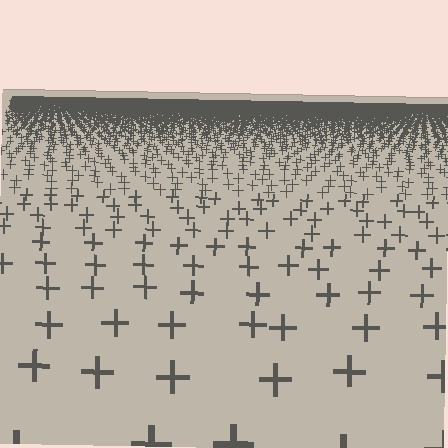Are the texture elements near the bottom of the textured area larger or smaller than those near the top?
Larger. Near the bottom, elements are closer to the viewer and appear at a bigger on-screen size.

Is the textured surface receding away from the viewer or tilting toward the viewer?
The surface is receding away from the viewer. Texture elements get smaller and denser toward the top.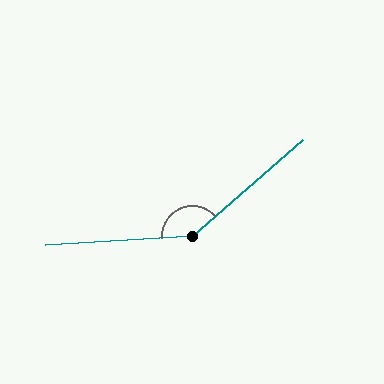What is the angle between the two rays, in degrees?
Approximately 142 degrees.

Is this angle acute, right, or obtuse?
It is obtuse.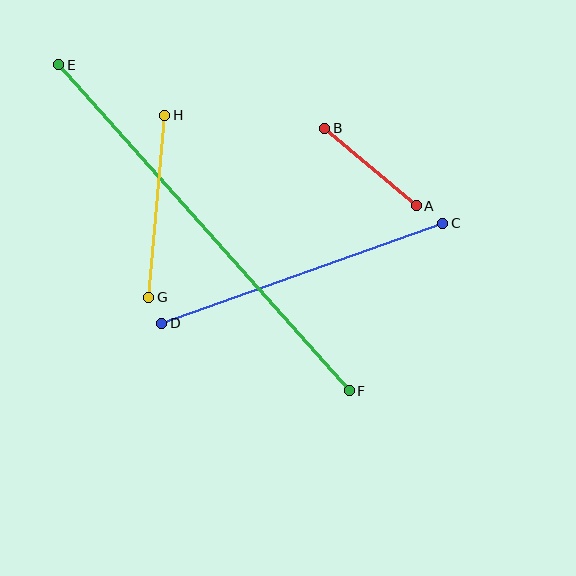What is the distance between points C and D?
The distance is approximately 298 pixels.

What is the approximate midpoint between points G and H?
The midpoint is at approximately (157, 206) pixels.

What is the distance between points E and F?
The distance is approximately 436 pixels.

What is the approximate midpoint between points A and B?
The midpoint is at approximately (370, 167) pixels.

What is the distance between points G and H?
The distance is approximately 183 pixels.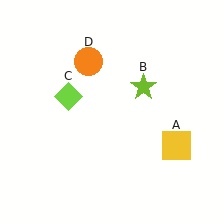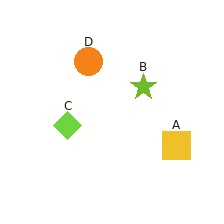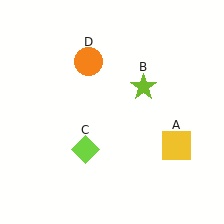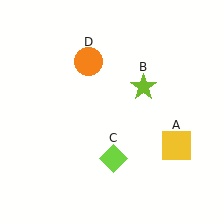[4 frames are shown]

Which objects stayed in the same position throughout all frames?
Yellow square (object A) and lime star (object B) and orange circle (object D) remained stationary.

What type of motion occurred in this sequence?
The lime diamond (object C) rotated counterclockwise around the center of the scene.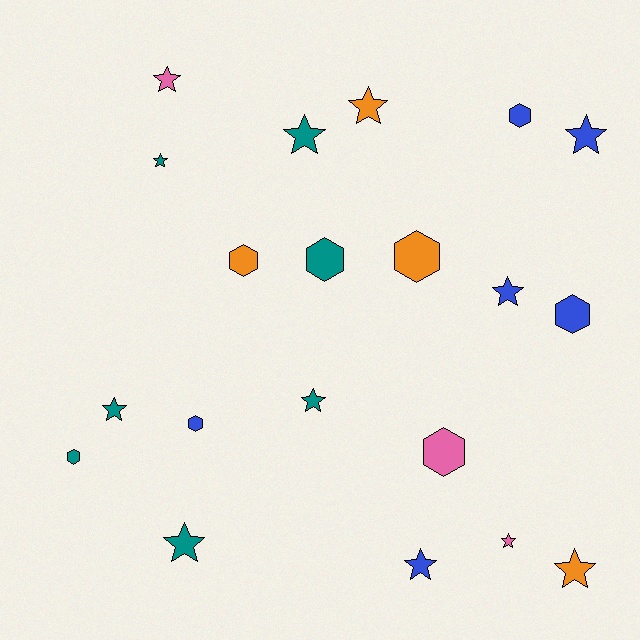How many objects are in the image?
There are 20 objects.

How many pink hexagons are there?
There is 1 pink hexagon.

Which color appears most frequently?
Teal, with 7 objects.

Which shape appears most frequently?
Star, with 12 objects.